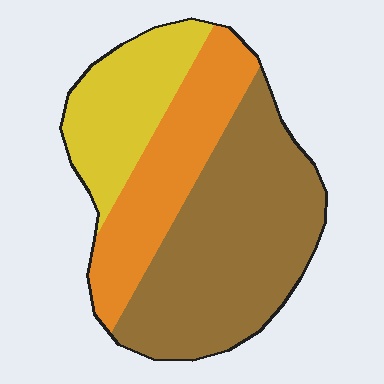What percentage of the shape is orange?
Orange covers about 25% of the shape.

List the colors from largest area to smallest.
From largest to smallest: brown, orange, yellow.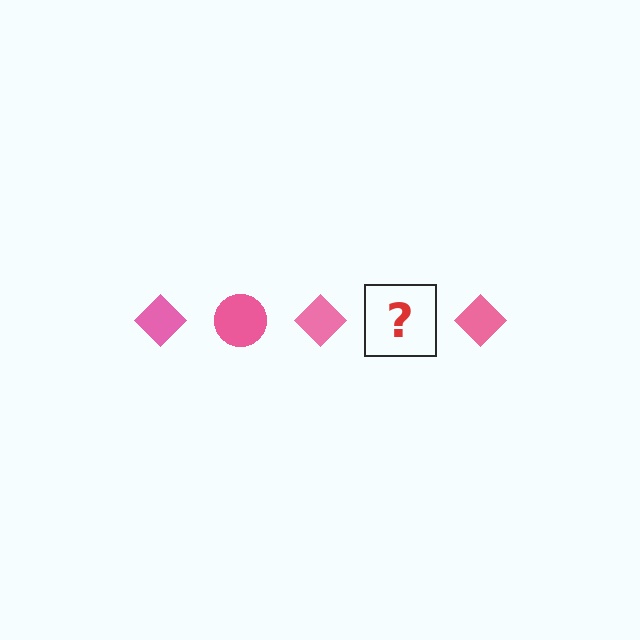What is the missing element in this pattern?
The missing element is a pink circle.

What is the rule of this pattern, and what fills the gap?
The rule is that the pattern cycles through diamond, circle shapes in pink. The gap should be filled with a pink circle.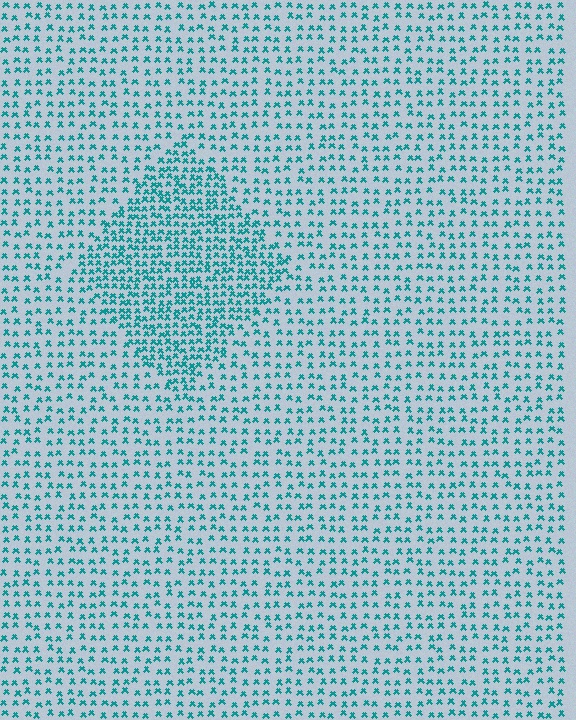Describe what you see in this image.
The image contains small teal elements arranged at two different densities. A diamond-shaped region is visible where the elements are more densely packed than the surrounding area.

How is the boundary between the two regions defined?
The boundary is defined by a change in element density (approximately 1.9x ratio). All elements are the same color, size, and shape.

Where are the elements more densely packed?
The elements are more densely packed inside the diamond boundary.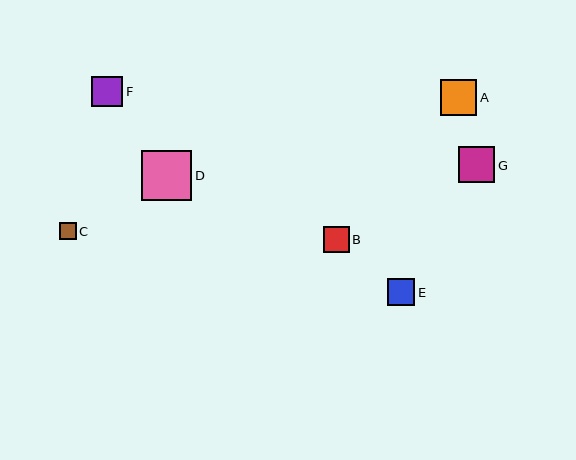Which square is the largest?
Square D is the largest with a size of approximately 51 pixels.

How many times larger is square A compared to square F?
Square A is approximately 1.2 times the size of square F.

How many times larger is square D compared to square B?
Square D is approximately 2.0 times the size of square B.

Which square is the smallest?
Square C is the smallest with a size of approximately 17 pixels.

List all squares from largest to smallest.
From largest to smallest: D, G, A, F, E, B, C.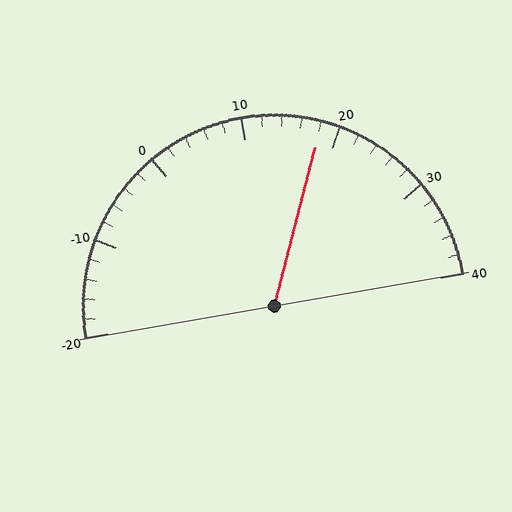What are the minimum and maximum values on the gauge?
The gauge ranges from -20 to 40.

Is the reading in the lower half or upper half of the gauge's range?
The reading is in the upper half of the range (-20 to 40).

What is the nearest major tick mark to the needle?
The nearest major tick mark is 20.